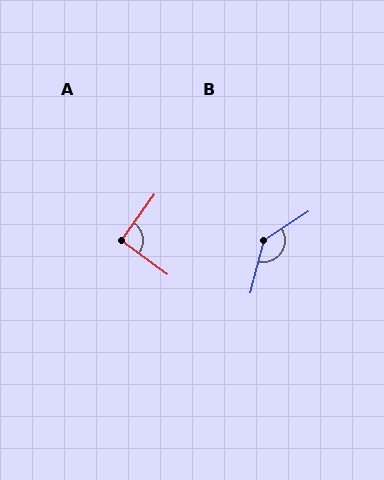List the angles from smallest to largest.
A (91°), B (138°).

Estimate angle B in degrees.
Approximately 138 degrees.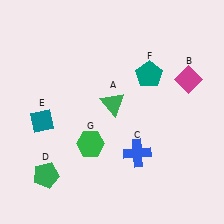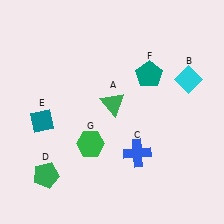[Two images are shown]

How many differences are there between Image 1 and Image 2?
There is 1 difference between the two images.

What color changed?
The diamond (B) changed from magenta in Image 1 to cyan in Image 2.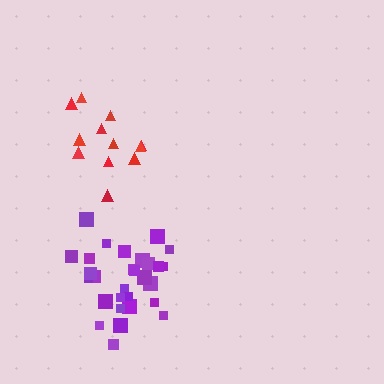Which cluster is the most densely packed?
Purple.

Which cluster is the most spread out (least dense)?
Red.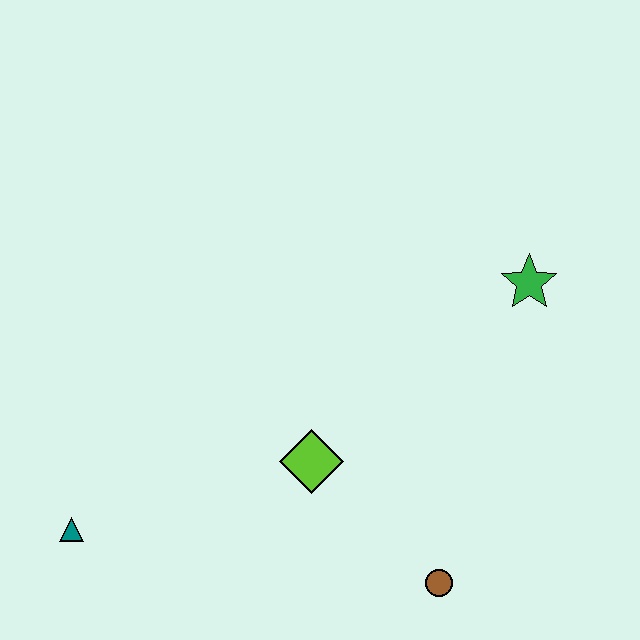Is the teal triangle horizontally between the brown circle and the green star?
No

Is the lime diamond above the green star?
No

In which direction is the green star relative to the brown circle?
The green star is above the brown circle.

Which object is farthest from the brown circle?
The teal triangle is farthest from the brown circle.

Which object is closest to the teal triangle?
The lime diamond is closest to the teal triangle.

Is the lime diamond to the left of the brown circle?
Yes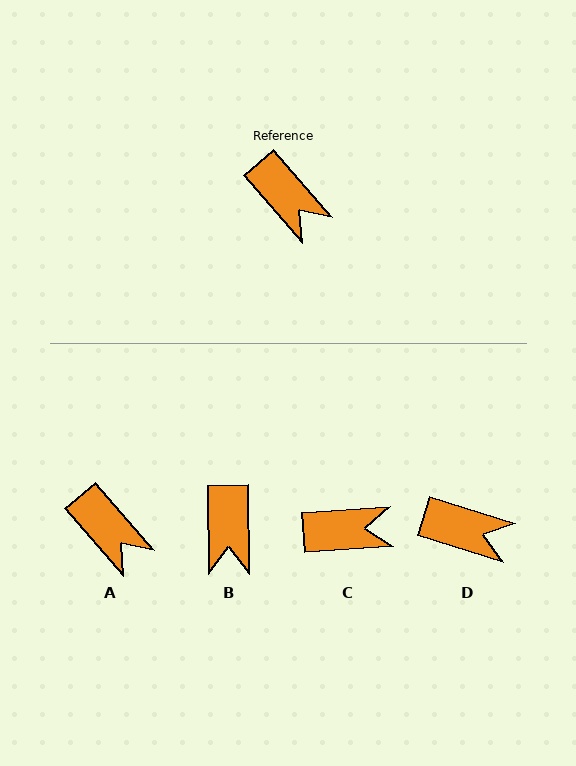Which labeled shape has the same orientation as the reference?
A.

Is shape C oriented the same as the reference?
No, it is off by about 53 degrees.